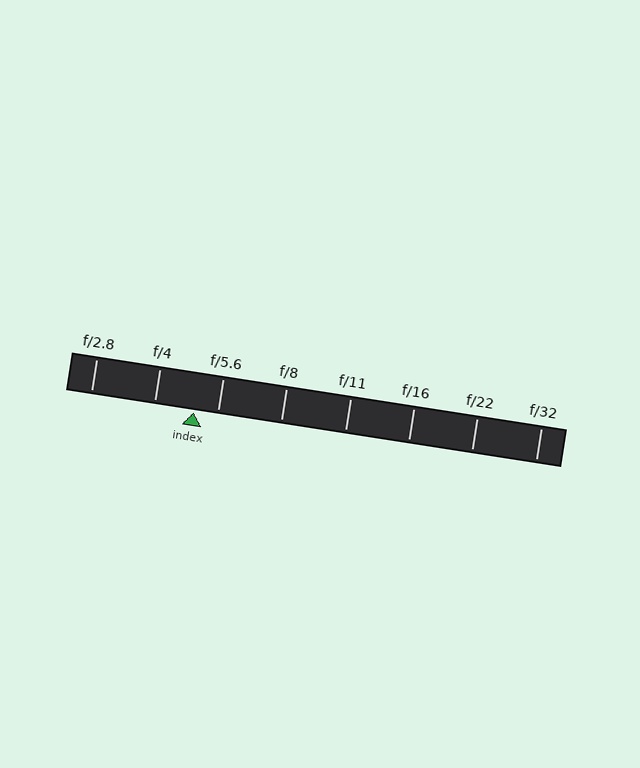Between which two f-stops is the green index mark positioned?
The index mark is between f/4 and f/5.6.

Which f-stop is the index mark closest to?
The index mark is closest to f/5.6.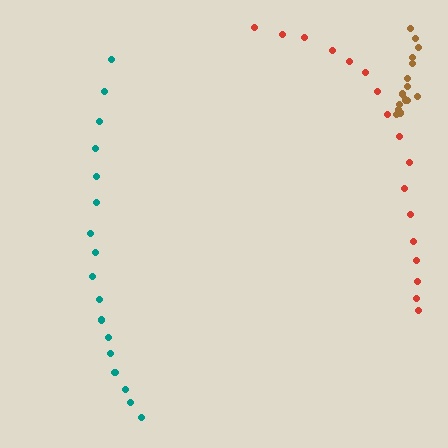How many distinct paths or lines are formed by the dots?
There are 3 distinct paths.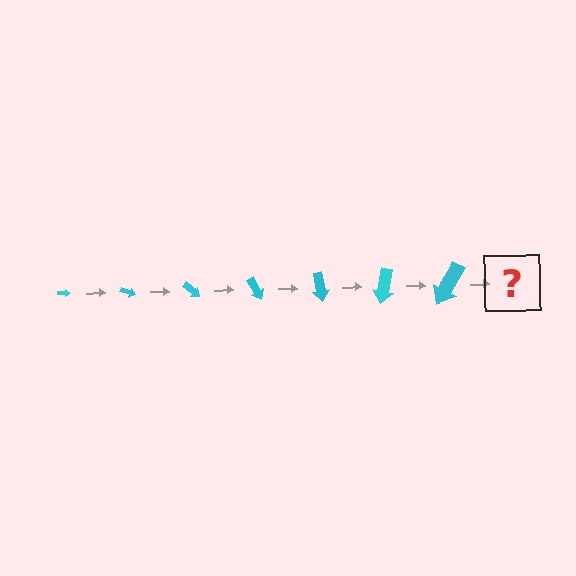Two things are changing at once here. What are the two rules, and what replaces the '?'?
The two rules are that the arrow grows larger each step and it rotates 20 degrees each step. The '?' should be an arrow, larger than the previous one and rotated 140 degrees from the start.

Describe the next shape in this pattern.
It should be an arrow, larger than the previous one and rotated 140 degrees from the start.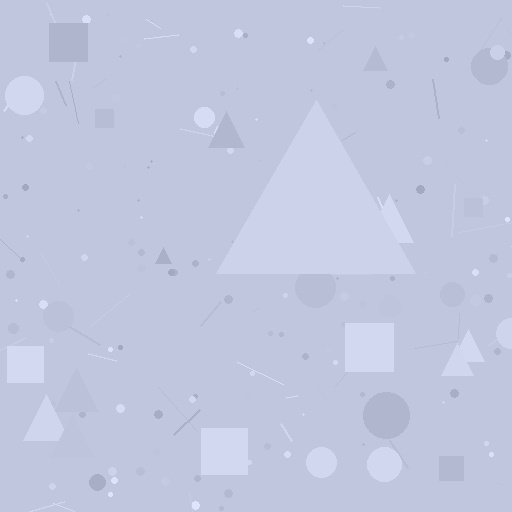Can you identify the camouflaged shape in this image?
The camouflaged shape is a triangle.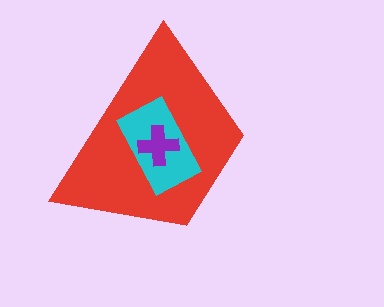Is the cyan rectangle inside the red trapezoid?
Yes.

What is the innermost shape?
The purple cross.